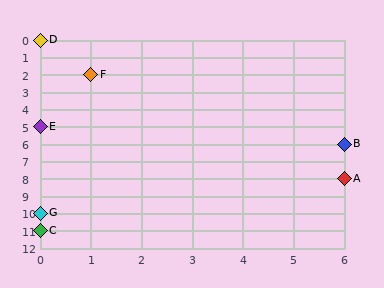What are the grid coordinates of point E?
Point E is at grid coordinates (0, 5).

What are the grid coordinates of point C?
Point C is at grid coordinates (0, 11).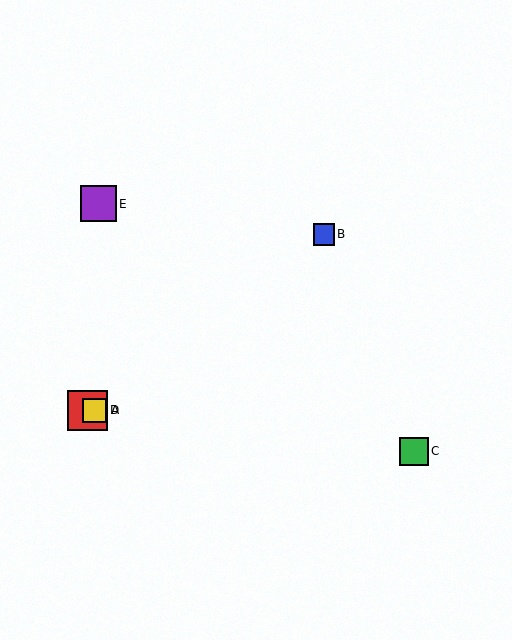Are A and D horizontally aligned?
Yes, both are at y≈410.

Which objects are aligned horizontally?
Objects A, D are aligned horizontally.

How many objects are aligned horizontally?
2 objects (A, D) are aligned horizontally.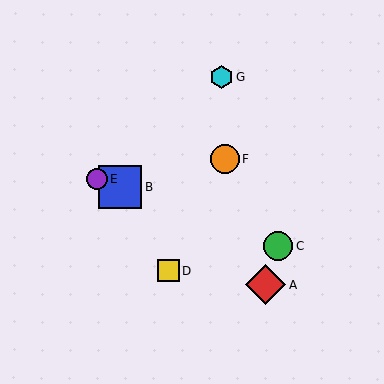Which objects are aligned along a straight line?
Objects B, C, E are aligned along a straight line.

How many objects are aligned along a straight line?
3 objects (B, C, E) are aligned along a straight line.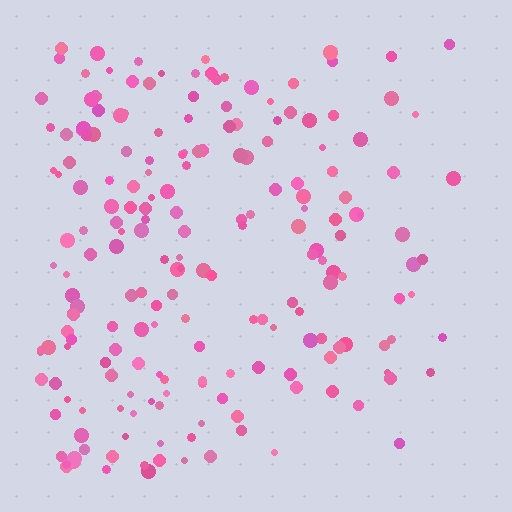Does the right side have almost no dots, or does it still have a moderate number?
Still a moderate number, just noticeably fewer than the left.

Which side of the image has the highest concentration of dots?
The left.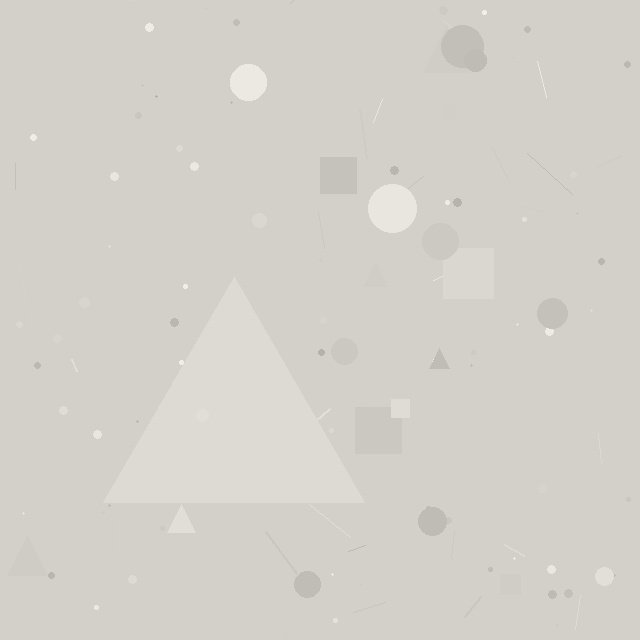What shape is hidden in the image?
A triangle is hidden in the image.